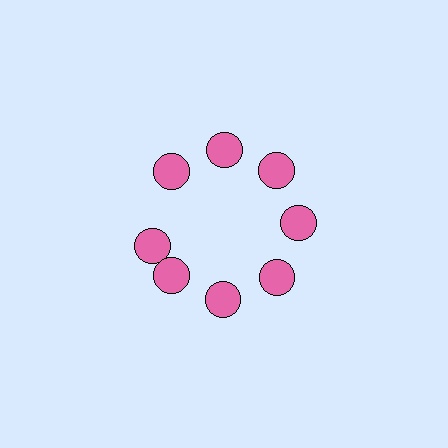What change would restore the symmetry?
The symmetry would be restored by rotating it back into even spacing with its neighbors so that all 8 circles sit at equal angles and equal distance from the center.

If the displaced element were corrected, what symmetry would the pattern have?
It would have 8-fold rotational symmetry — the pattern would map onto itself every 45 degrees.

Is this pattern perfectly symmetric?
No. The 8 pink circles are arranged in a ring, but one element near the 9 o'clock position is rotated out of alignment along the ring, breaking the 8-fold rotational symmetry.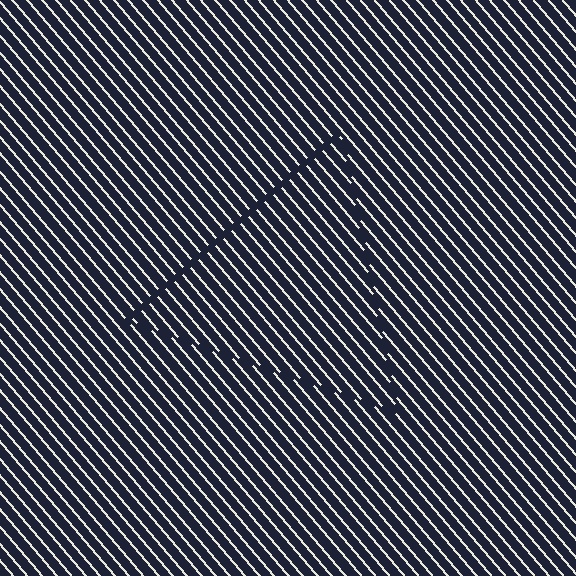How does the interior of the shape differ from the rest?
The interior of the shape contains the same grating, shifted by half a period — the contour is defined by the phase discontinuity where line-ends from the inner and outer gratings abut.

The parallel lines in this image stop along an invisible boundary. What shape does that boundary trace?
An illusory triangle. The interior of the shape contains the same grating, shifted by half a period — the contour is defined by the phase discontinuity where line-ends from the inner and outer gratings abut.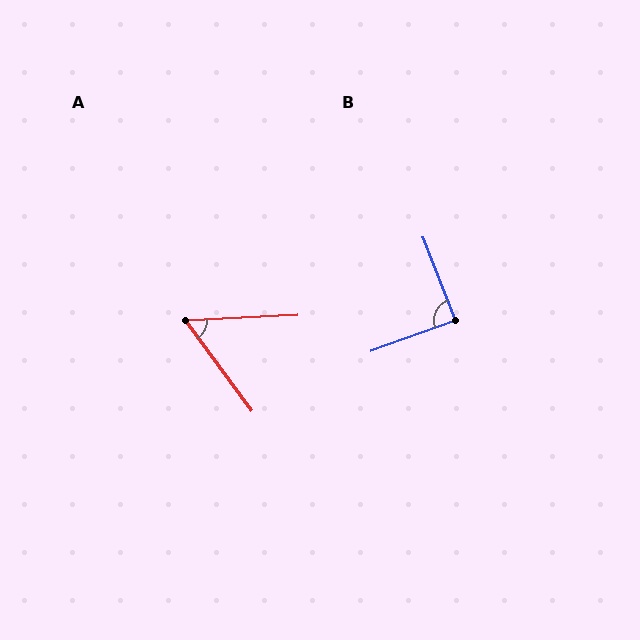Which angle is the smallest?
A, at approximately 56 degrees.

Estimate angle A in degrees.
Approximately 56 degrees.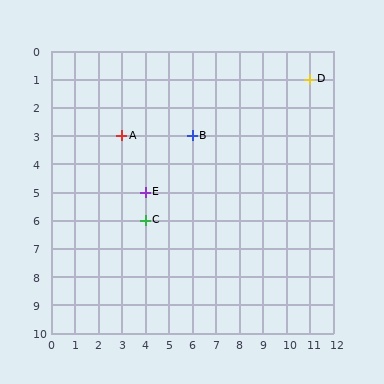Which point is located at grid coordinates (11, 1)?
Point D is at (11, 1).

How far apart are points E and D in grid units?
Points E and D are 7 columns and 4 rows apart (about 8.1 grid units diagonally).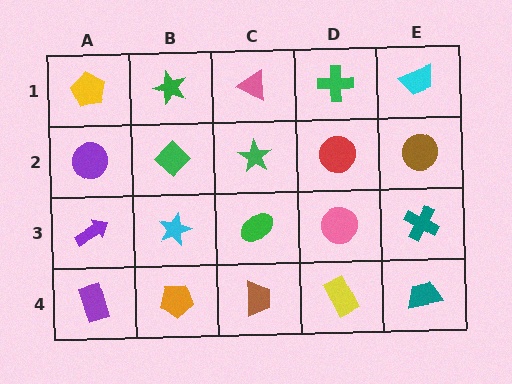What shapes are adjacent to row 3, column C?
A green star (row 2, column C), a brown trapezoid (row 4, column C), a cyan star (row 3, column B), a pink circle (row 3, column D).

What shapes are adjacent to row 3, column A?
A purple circle (row 2, column A), a purple rectangle (row 4, column A), a cyan star (row 3, column B).